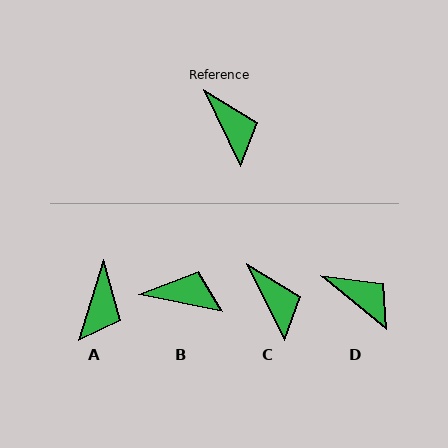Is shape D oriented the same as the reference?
No, it is off by about 24 degrees.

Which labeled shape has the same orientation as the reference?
C.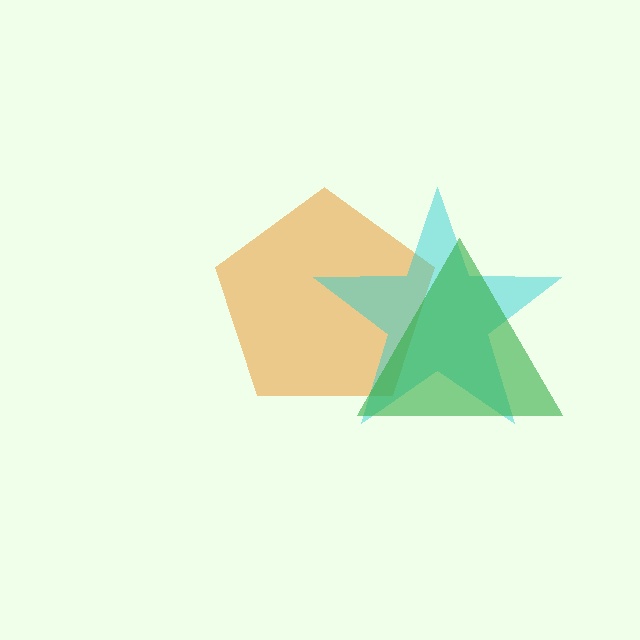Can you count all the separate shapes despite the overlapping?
Yes, there are 3 separate shapes.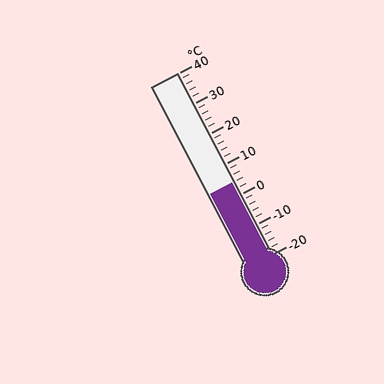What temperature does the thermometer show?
The thermometer shows approximately 4°C.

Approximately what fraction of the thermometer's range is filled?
The thermometer is filled to approximately 40% of its range.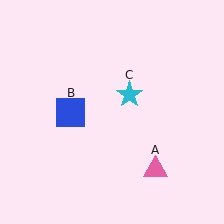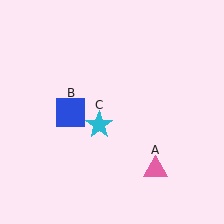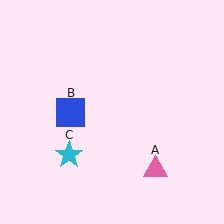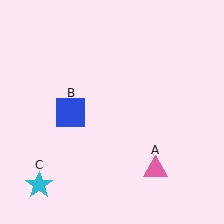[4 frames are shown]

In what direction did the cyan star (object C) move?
The cyan star (object C) moved down and to the left.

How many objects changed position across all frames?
1 object changed position: cyan star (object C).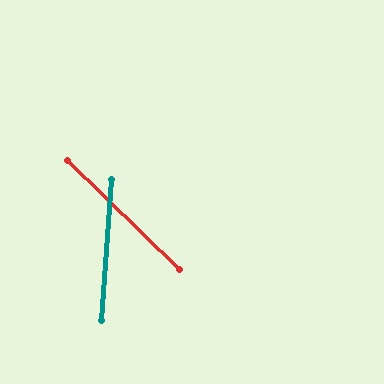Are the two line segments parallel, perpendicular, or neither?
Neither parallel nor perpendicular — they differ by about 50°.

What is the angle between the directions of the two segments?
Approximately 50 degrees.